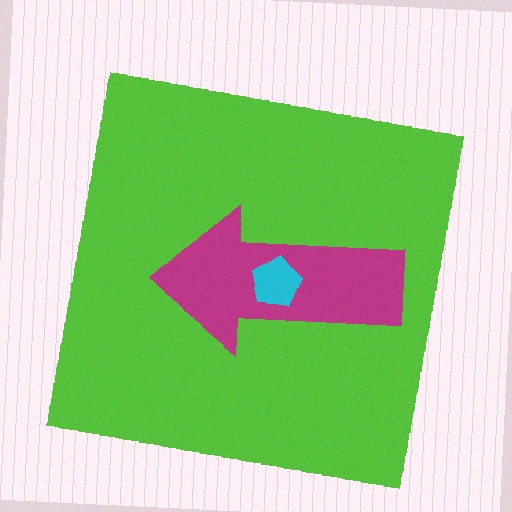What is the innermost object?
The cyan pentagon.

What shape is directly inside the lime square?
The magenta arrow.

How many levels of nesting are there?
3.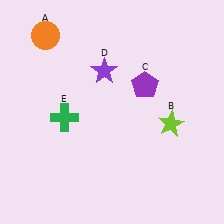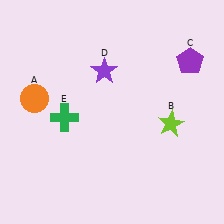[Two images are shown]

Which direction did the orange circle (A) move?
The orange circle (A) moved down.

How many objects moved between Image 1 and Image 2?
2 objects moved between the two images.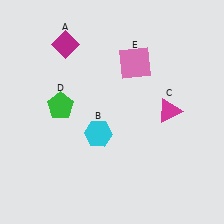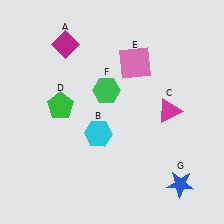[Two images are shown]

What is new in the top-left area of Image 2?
A green hexagon (F) was added in the top-left area of Image 2.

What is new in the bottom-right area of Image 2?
A blue star (G) was added in the bottom-right area of Image 2.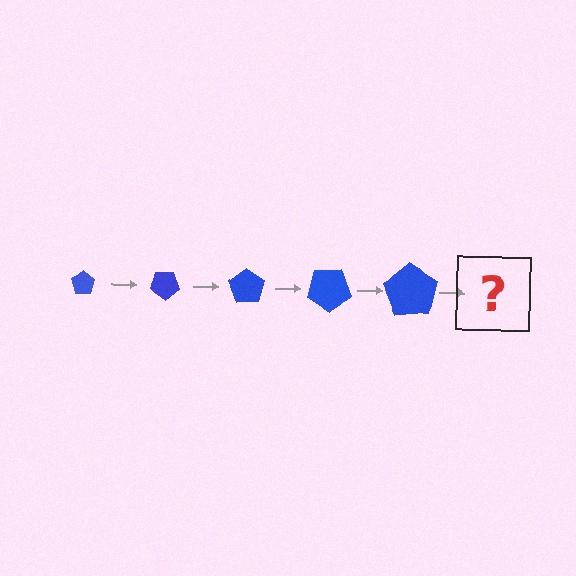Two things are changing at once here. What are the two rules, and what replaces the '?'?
The two rules are that the pentagon grows larger each step and it rotates 35 degrees each step. The '?' should be a pentagon, larger than the previous one and rotated 175 degrees from the start.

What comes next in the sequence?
The next element should be a pentagon, larger than the previous one and rotated 175 degrees from the start.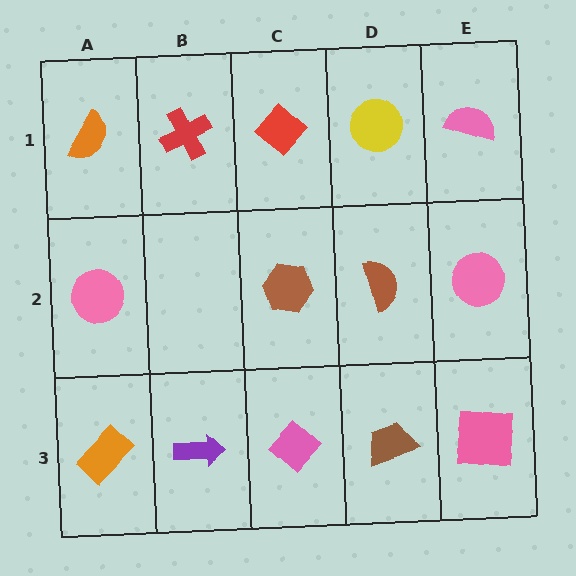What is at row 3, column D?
A brown trapezoid.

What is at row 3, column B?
A purple arrow.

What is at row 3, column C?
A pink diamond.